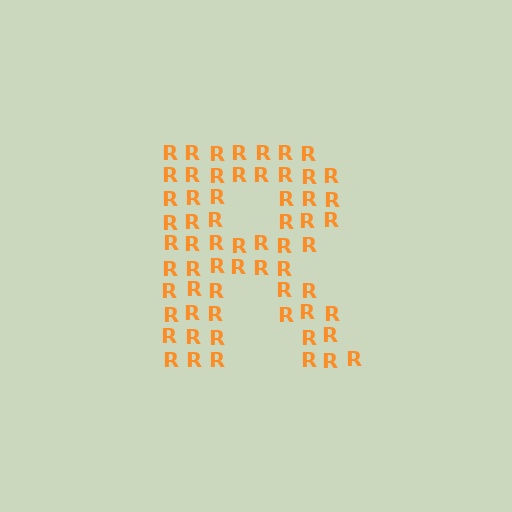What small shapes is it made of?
It is made of small letter R's.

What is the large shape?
The large shape is the letter R.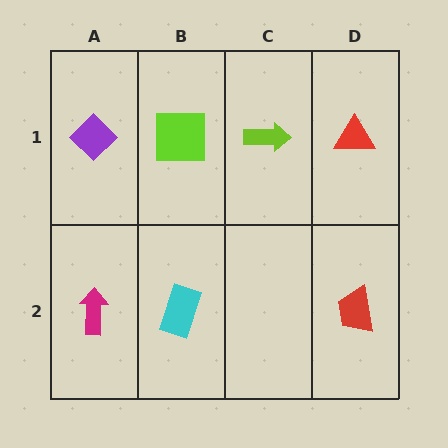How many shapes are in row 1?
4 shapes.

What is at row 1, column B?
A lime square.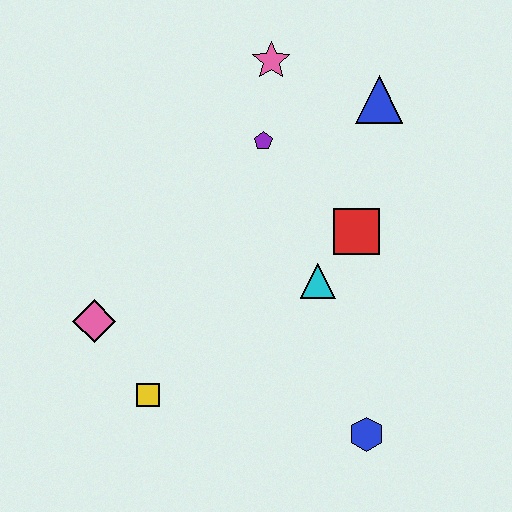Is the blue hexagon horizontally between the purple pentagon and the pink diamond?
No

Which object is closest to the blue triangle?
The pink star is closest to the blue triangle.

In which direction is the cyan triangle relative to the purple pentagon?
The cyan triangle is below the purple pentagon.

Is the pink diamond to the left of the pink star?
Yes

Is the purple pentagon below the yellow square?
No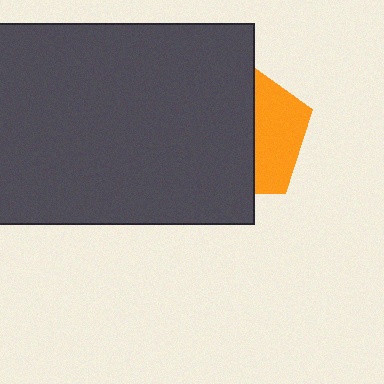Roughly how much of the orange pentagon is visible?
A small part of it is visible (roughly 36%).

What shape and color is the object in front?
The object in front is a dark gray rectangle.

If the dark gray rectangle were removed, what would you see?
You would see the complete orange pentagon.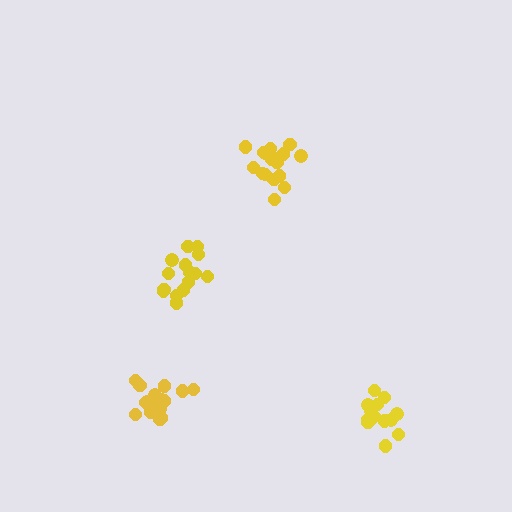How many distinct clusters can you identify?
There are 4 distinct clusters.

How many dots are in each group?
Group 1: 17 dots, Group 2: 19 dots, Group 3: 14 dots, Group 4: 15 dots (65 total).